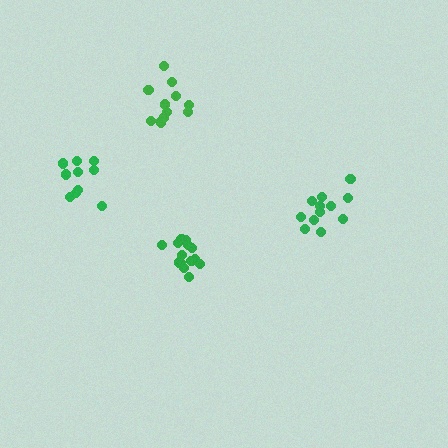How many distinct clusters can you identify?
There are 4 distinct clusters.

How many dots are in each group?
Group 1: 12 dots, Group 2: 15 dots, Group 3: 12 dots, Group 4: 10 dots (49 total).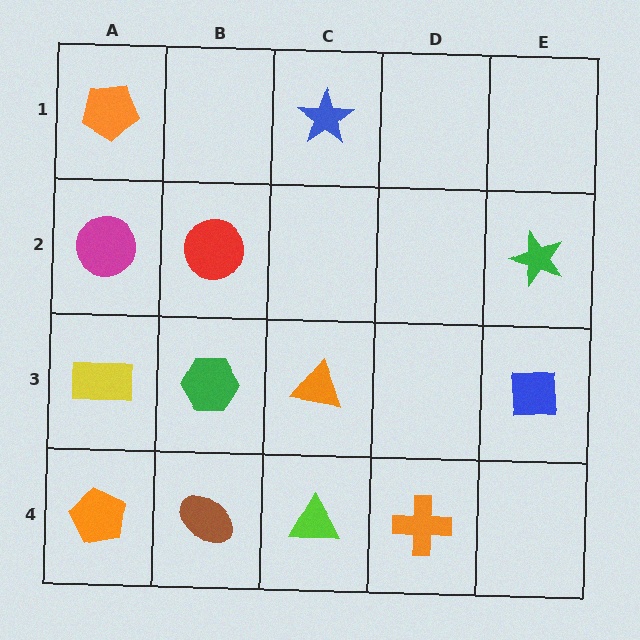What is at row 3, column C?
An orange triangle.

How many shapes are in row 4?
4 shapes.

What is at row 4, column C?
A lime triangle.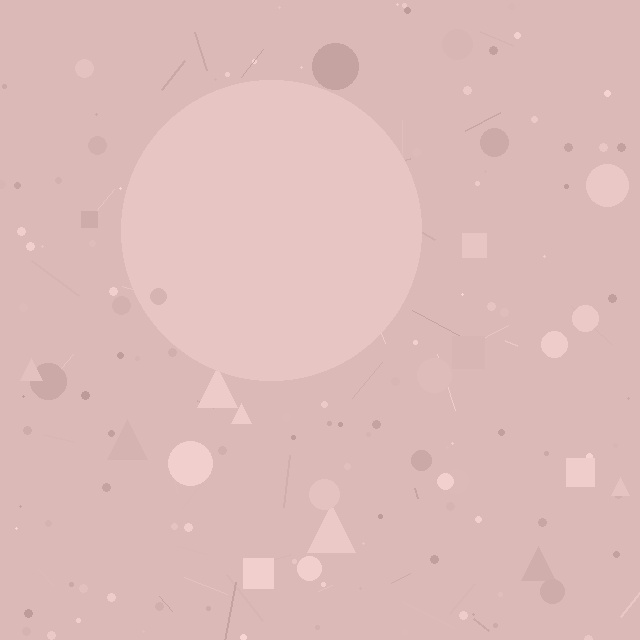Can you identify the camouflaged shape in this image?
The camouflaged shape is a circle.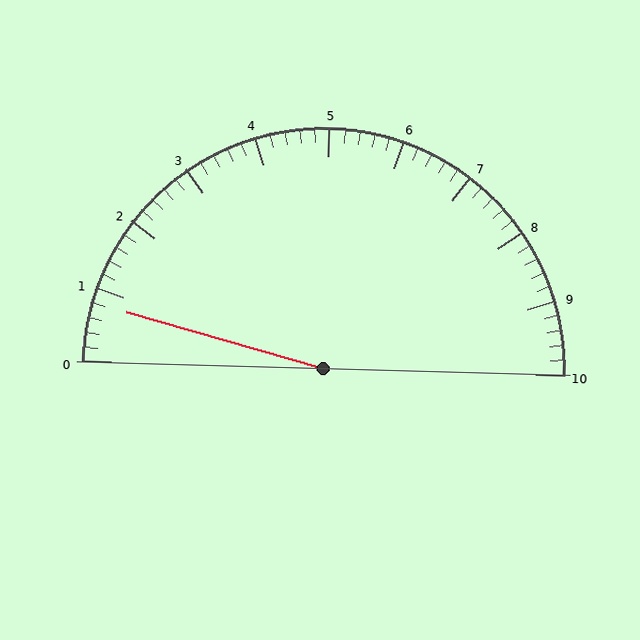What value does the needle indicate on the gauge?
The needle indicates approximately 0.8.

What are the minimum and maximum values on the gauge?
The gauge ranges from 0 to 10.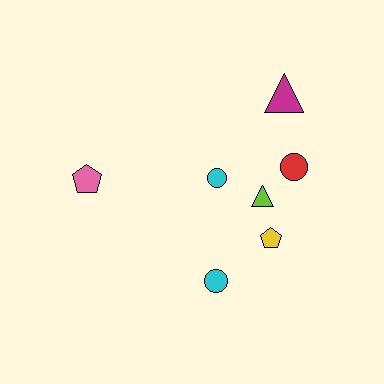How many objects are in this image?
There are 7 objects.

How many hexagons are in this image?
There are no hexagons.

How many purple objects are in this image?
There are no purple objects.